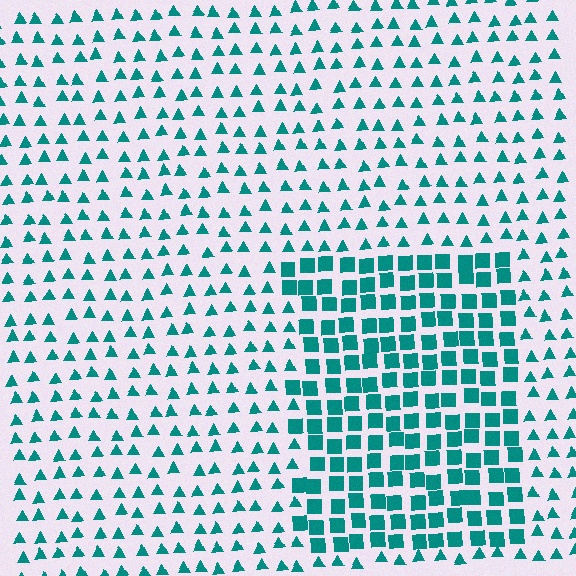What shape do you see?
I see a rectangle.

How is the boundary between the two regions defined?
The boundary is defined by a change in element shape: squares inside vs. triangles outside. All elements share the same color and spacing.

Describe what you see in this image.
The image is filled with small teal elements arranged in a uniform grid. A rectangle-shaped region contains squares, while the surrounding area contains triangles. The boundary is defined purely by the change in element shape.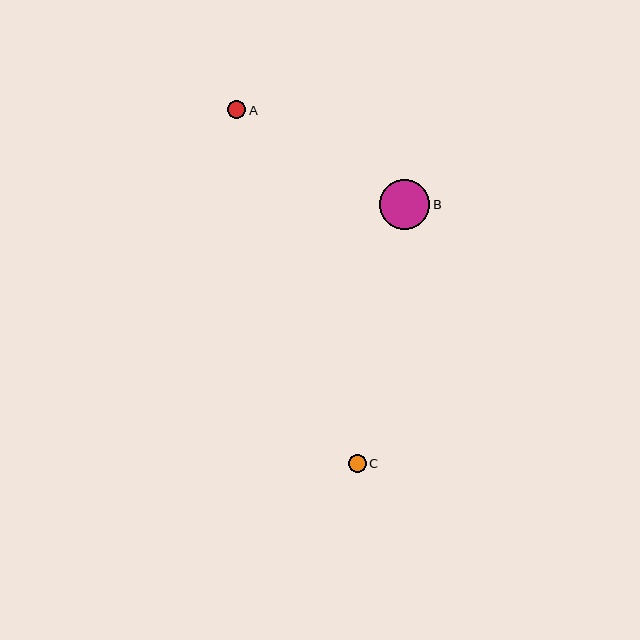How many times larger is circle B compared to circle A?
Circle B is approximately 2.8 times the size of circle A.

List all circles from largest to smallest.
From largest to smallest: B, A, C.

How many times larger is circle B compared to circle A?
Circle B is approximately 2.8 times the size of circle A.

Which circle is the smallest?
Circle C is the smallest with a size of approximately 18 pixels.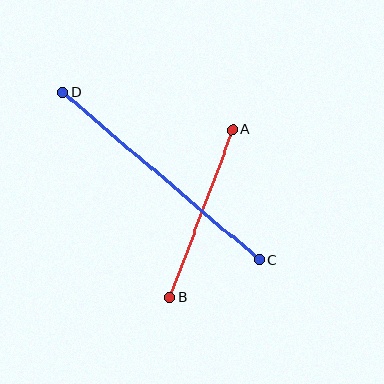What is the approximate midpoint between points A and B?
The midpoint is at approximately (201, 214) pixels.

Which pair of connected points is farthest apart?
Points C and D are farthest apart.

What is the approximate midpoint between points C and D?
The midpoint is at approximately (161, 176) pixels.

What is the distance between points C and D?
The distance is approximately 258 pixels.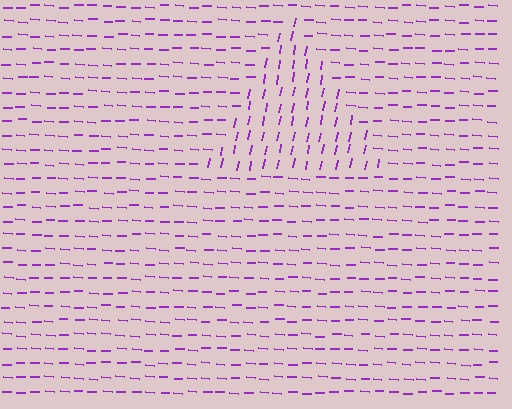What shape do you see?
I see a triangle.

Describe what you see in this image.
The image is filled with small purple line segments. A triangle region in the image has lines oriented differently from the surrounding lines, creating a visible texture boundary.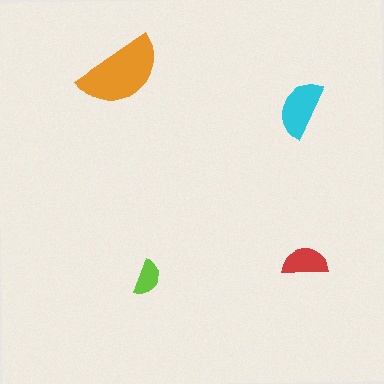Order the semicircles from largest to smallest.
the orange one, the cyan one, the red one, the lime one.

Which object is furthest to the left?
The orange semicircle is leftmost.